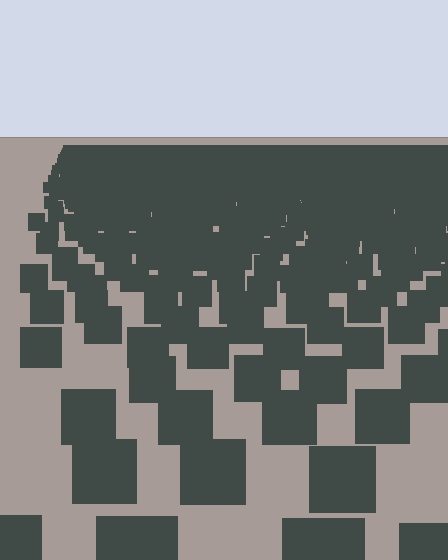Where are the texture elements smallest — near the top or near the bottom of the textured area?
Near the top.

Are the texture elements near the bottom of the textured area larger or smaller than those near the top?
Larger. Near the bottom, elements are closer to the viewer and appear at a bigger on-screen size.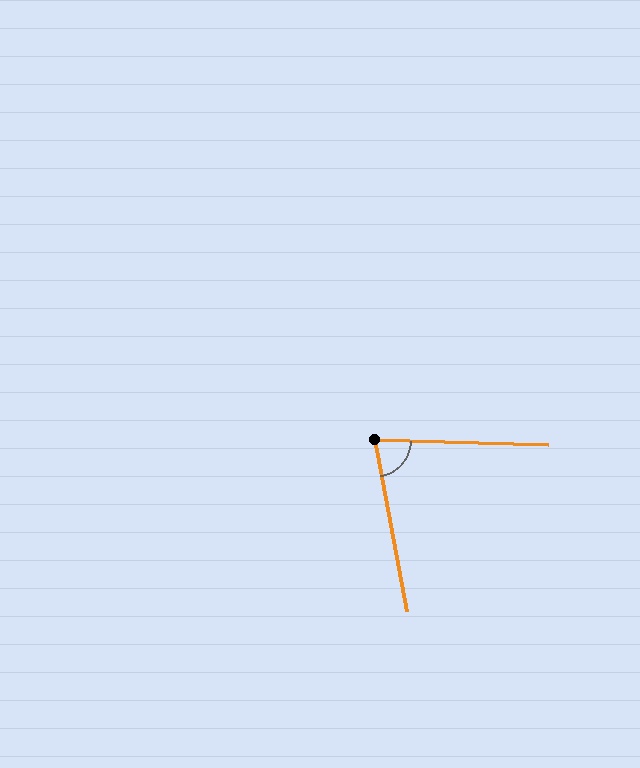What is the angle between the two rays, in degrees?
Approximately 78 degrees.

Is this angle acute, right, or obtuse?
It is acute.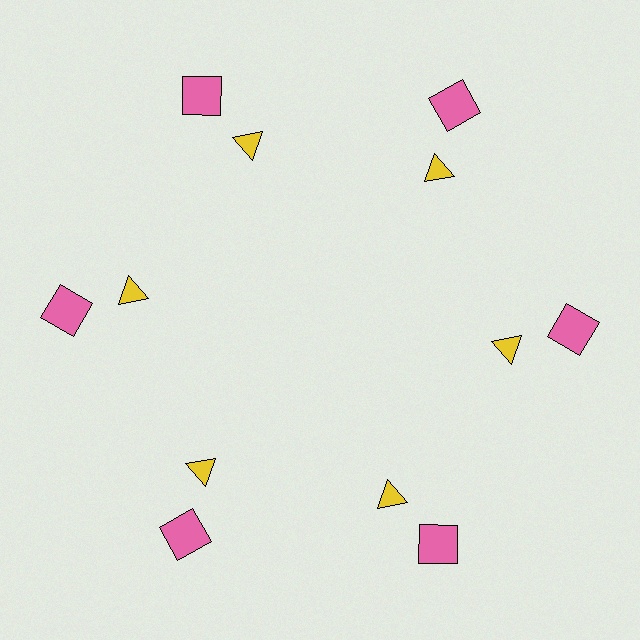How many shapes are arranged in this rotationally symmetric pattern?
There are 12 shapes, arranged in 6 groups of 2.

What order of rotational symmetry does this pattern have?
This pattern has 6-fold rotational symmetry.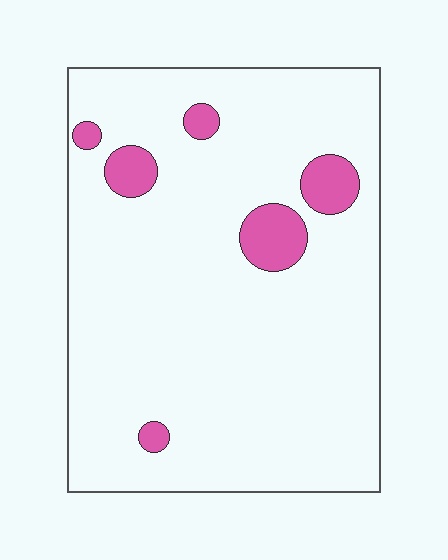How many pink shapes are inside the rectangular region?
6.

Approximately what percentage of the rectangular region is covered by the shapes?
Approximately 10%.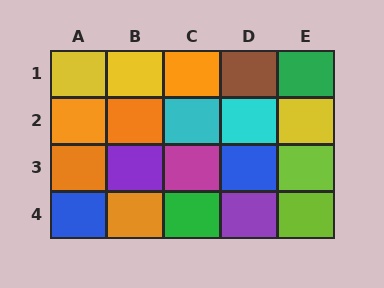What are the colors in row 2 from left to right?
Orange, orange, cyan, cyan, yellow.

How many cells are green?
2 cells are green.